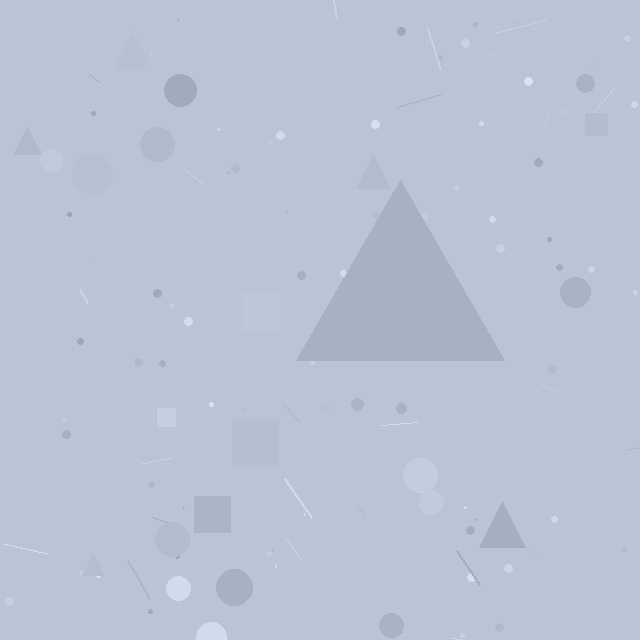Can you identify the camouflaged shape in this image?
The camouflaged shape is a triangle.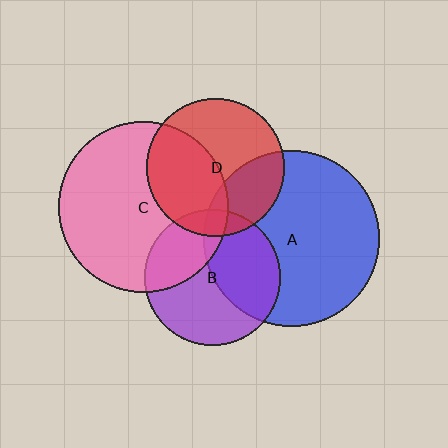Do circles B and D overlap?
Yes.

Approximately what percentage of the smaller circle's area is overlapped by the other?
Approximately 10%.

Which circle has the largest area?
Circle A (blue).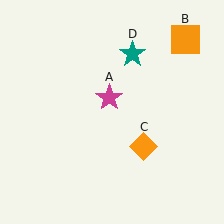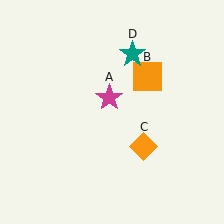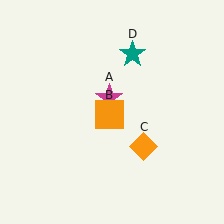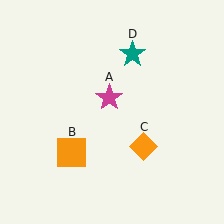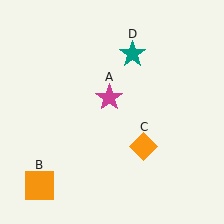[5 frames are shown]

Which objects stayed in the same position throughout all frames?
Magenta star (object A) and orange diamond (object C) and teal star (object D) remained stationary.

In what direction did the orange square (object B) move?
The orange square (object B) moved down and to the left.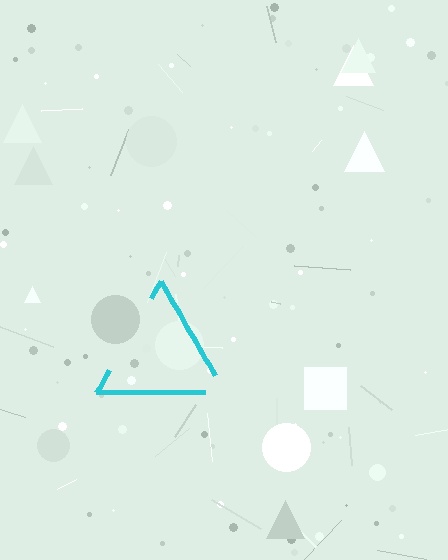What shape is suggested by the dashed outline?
The dashed outline suggests a triangle.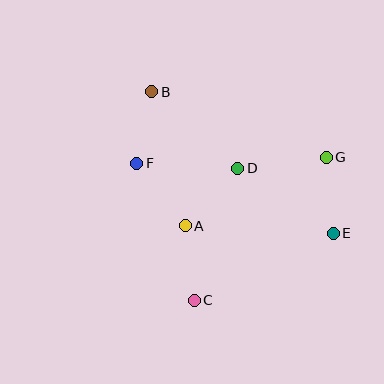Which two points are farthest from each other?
Points B and E are farthest from each other.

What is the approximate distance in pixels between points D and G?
The distance between D and G is approximately 90 pixels.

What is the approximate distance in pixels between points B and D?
The distance between B and D is approximately 115 pixels.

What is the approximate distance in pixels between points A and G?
The distance between A and G is approximately 157 pixels.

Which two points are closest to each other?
Points B and F are closest to each other.